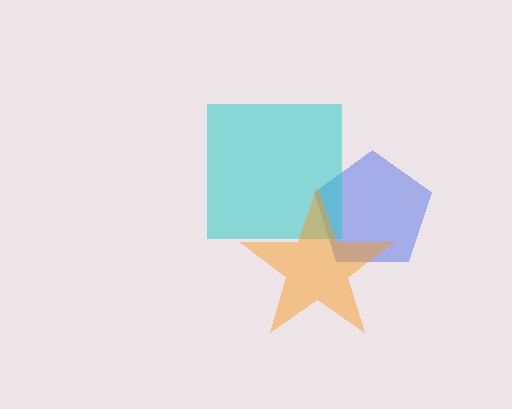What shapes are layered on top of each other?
The layered shapes are: a blue pentagon, a cyan square, an orange star.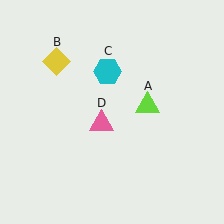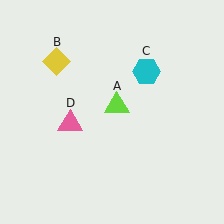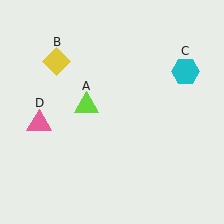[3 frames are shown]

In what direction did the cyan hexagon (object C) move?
The cyan hexagon (object C) moved right.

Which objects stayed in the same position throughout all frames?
Yellow diamond (object B) remained stationary.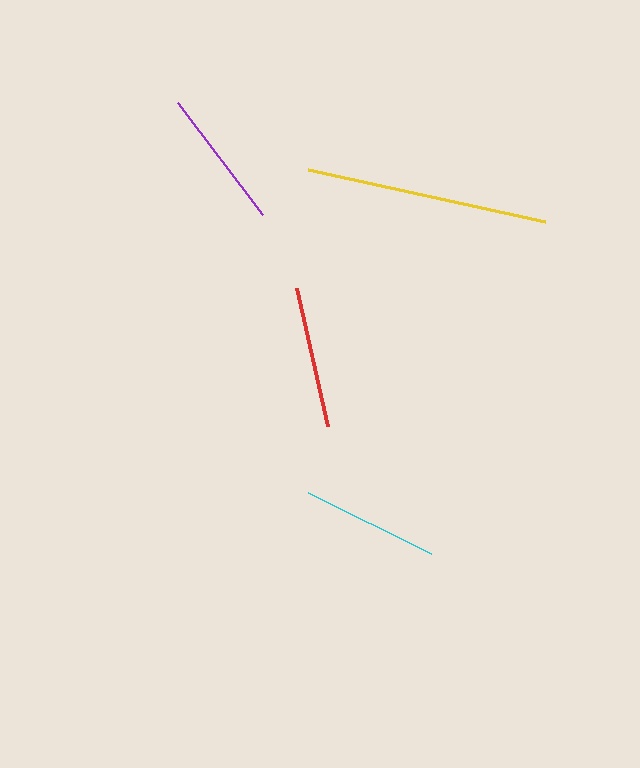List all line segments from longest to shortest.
From longest to shortest: yellow, red, purple, cyan.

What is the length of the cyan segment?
The cyan segment is approximately 137 pixels long.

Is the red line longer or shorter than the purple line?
The red line is longer than the purple line.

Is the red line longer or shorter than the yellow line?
The yellow line is longer than the red line.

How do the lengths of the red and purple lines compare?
The red and purple lines are approximately the same length.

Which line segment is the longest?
The yellow line is the longest at approximately 242 pixels.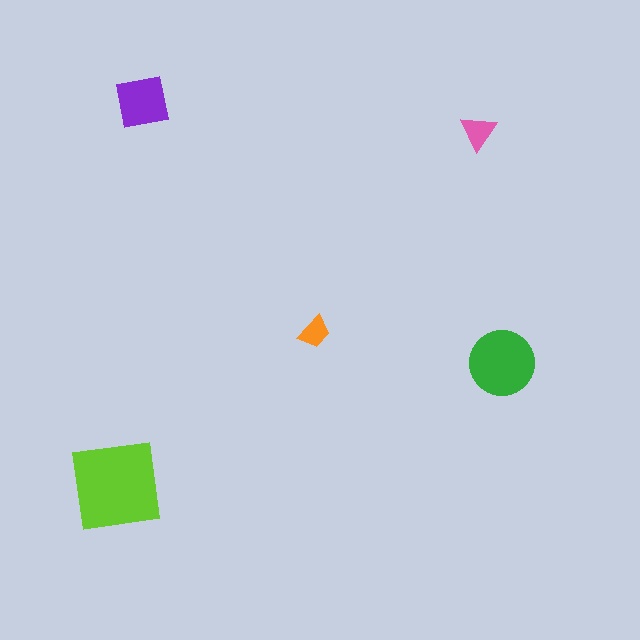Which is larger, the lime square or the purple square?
The lime square.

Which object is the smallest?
The orange trapezoid.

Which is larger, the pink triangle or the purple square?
The purple square.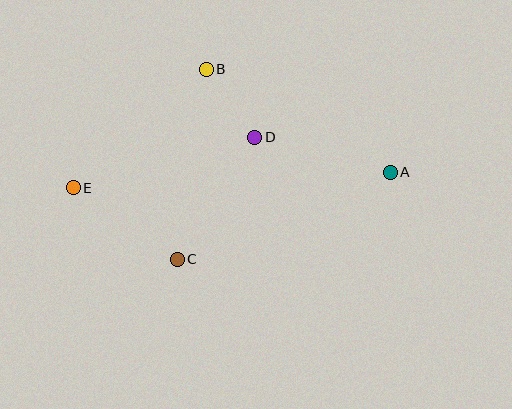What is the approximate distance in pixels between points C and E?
The distance between C and E is approximately 126 pixels.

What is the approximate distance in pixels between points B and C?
The distance between B and C is approximately 192 pixels.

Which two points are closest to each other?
Points B and D are closest to each other.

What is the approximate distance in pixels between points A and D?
The distance between A and D is approximately 140 pixels.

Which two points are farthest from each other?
Points A and E are farthest from each other.